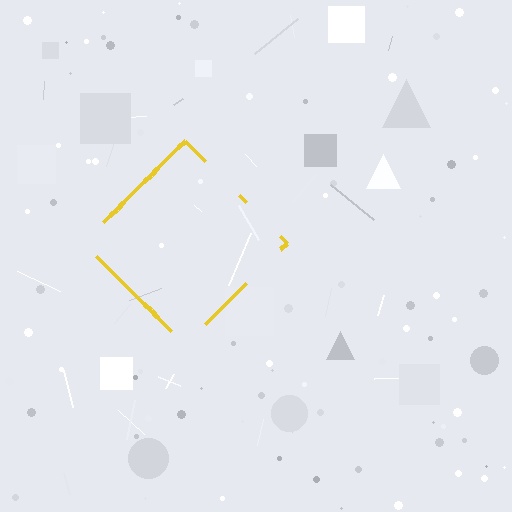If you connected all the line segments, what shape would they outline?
They would outline a diamond.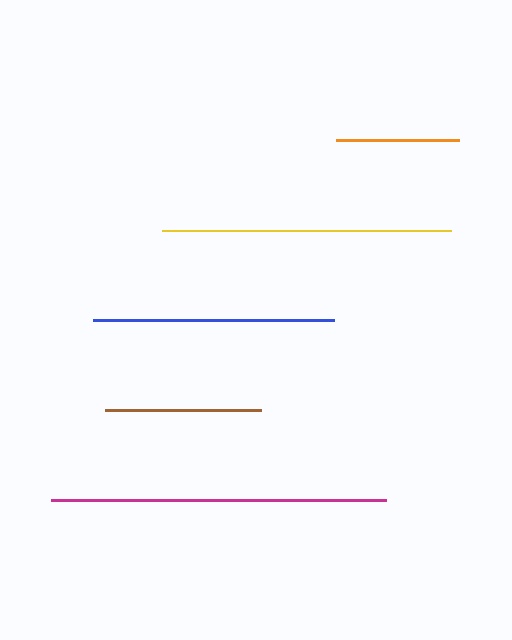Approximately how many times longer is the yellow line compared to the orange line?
The yellow line is approximately 2.4 times the length of the orange line.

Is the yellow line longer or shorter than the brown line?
The yellow line is longer than the brown line.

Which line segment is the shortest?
The orange line is the shortest at approximately 123 pixels.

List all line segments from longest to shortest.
From longest to shortest: magenta, yellow, blue, brown, orange.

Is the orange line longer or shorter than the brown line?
The brown line is longer than the orange line.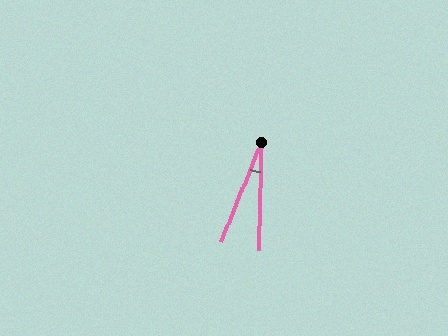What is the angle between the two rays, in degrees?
Approximately 20 degrees.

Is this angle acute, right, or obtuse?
It is acute.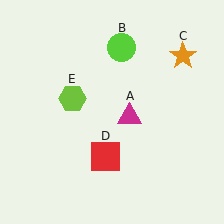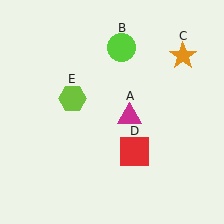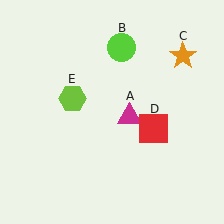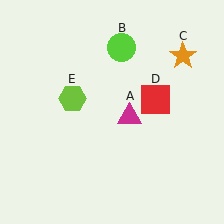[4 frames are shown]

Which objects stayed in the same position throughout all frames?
Magenta triangle (object A) and lime circle (object B) and orange star (object C) and lime hexagon (object E) remained stationary.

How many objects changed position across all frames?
1 object changed position: red square (object D).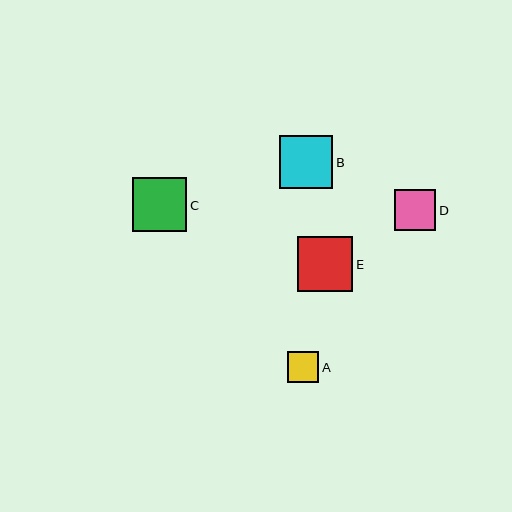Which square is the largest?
Square E is the largest with a size of approximately 55 pixels.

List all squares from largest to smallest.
From largest to smallest: E, C, B, D, A.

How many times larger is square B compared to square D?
Square B is approximately 1.3 times the size of square D.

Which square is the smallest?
Square A is the smallest with a size of approximately 32 pixels.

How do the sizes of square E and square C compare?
Square E and square C are approximately the same size.